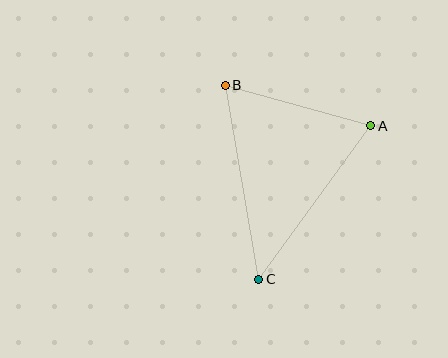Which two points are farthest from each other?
Points B and C are farthest from each other.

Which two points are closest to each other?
Points A and B are closest to each other.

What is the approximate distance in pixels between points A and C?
The distance between A and C is approximately 190 pixels.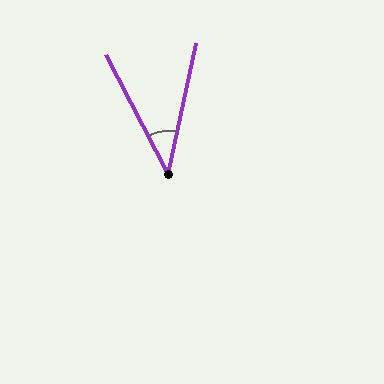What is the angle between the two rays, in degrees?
Approximately 40 degrees.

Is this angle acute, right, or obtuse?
It is acute.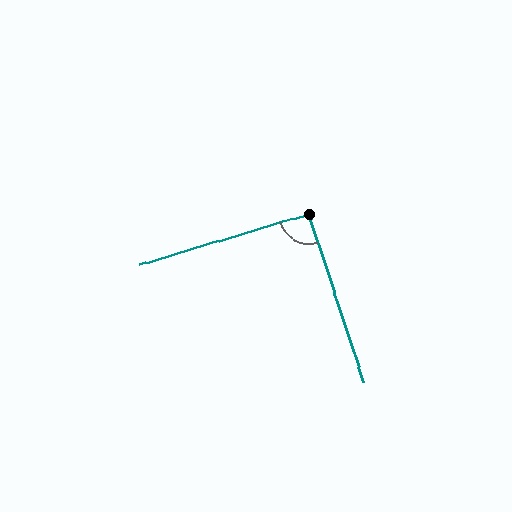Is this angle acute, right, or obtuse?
It is approximately a right angle.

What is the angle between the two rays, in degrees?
Approximately 91 degrees.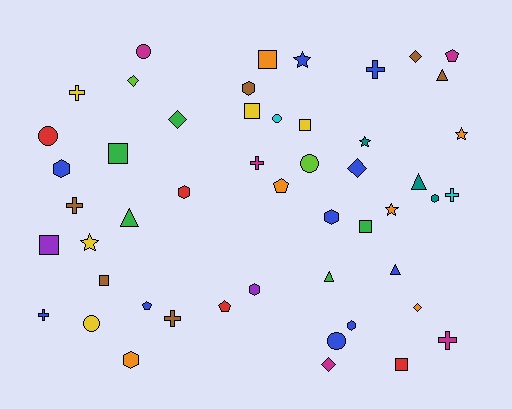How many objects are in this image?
There are 50 objects.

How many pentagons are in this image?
There are 4 pentagons.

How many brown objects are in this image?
There are 6 brown objects.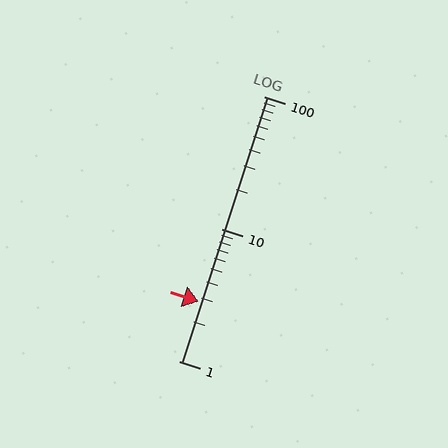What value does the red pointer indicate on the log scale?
The pointer indicates approximately 2.8.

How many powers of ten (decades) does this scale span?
The scale spans 2 decades, from 1 to 100.